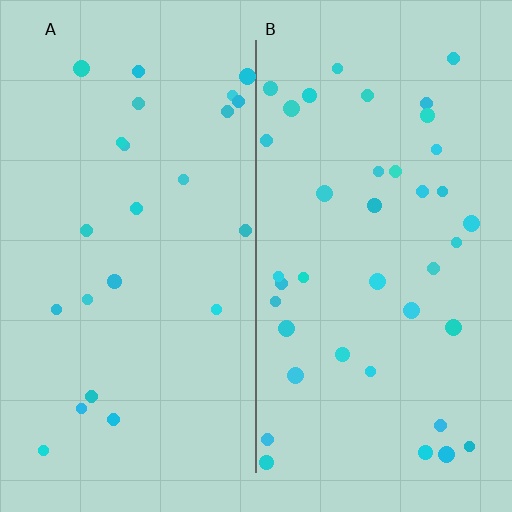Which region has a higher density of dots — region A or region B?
B (the right).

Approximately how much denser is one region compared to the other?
Approximately 1.7× — region B over region A.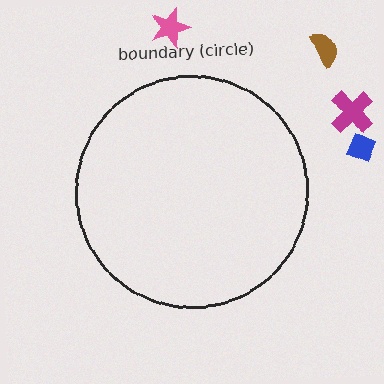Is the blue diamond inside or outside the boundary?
Outside.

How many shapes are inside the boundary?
0 inside, 4 outside.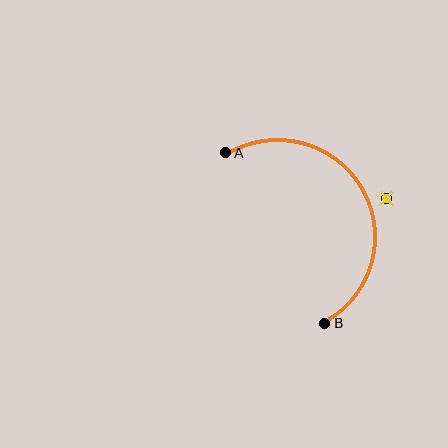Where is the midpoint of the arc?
The arc midpoint is the point on the curve farthest from the straight line joining A and B. It sits to the right of that line.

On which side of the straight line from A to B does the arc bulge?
The arc bulges to the right of the straight line connecting A and B.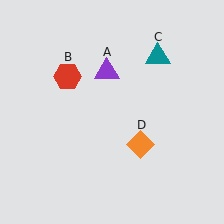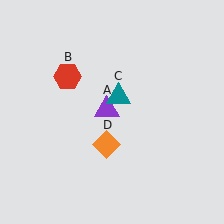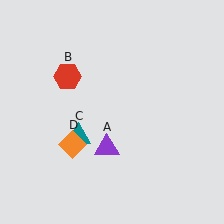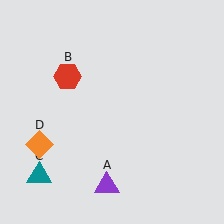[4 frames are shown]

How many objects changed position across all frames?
3 objects changed position: purple triangle (object A), teal triangle (object C), orange diamond (object D).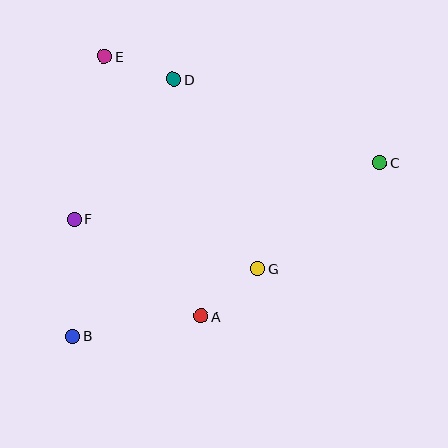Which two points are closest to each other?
Points D and E are closest to each other.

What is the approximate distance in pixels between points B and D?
The distance between B and D is approximately 276 pixels.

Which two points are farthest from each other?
Points B and C are farthest from each other.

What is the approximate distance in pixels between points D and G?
The distance between D and G is approximately 207 pixels.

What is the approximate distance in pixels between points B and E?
The distance between B and E is approximately 282 pixels.